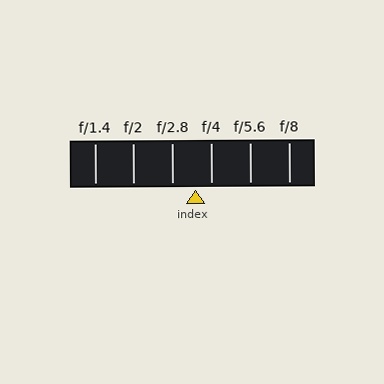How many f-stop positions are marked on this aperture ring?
There are 6 f-stop positions marked.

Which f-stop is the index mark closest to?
The index mark is closest to f/4.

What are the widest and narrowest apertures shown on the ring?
The widest aperture shown is f/1.4 and the narrowest is f/8.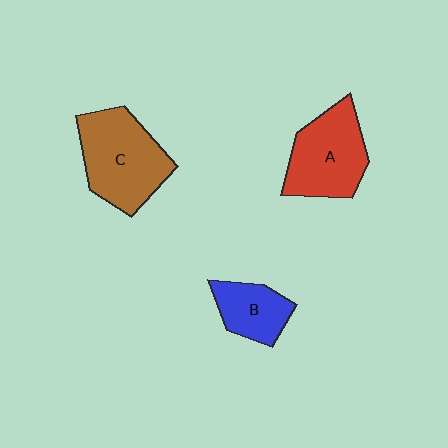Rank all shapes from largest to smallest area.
From largest to smallest: C (brown), A (red), B (blue).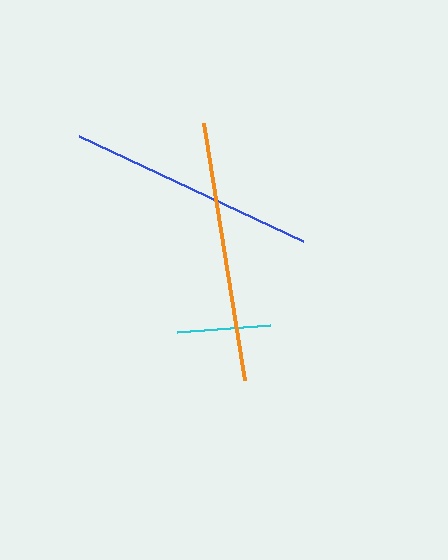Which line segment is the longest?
The orange line is the longest at approximately 260 pixels.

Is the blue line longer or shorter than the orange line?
The orange line is longer than the blue line.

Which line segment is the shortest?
The cyan line is the shortest at approximately 94 pixels.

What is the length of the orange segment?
The orange segment is approximately 260 pixels long.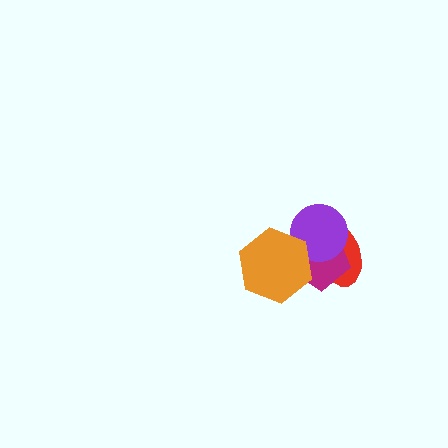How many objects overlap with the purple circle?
3 objects overlap with the purple circle.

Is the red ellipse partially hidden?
Yes, it is partially covered by another shape.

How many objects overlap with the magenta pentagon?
3 objects overlap with the magenta pentagon.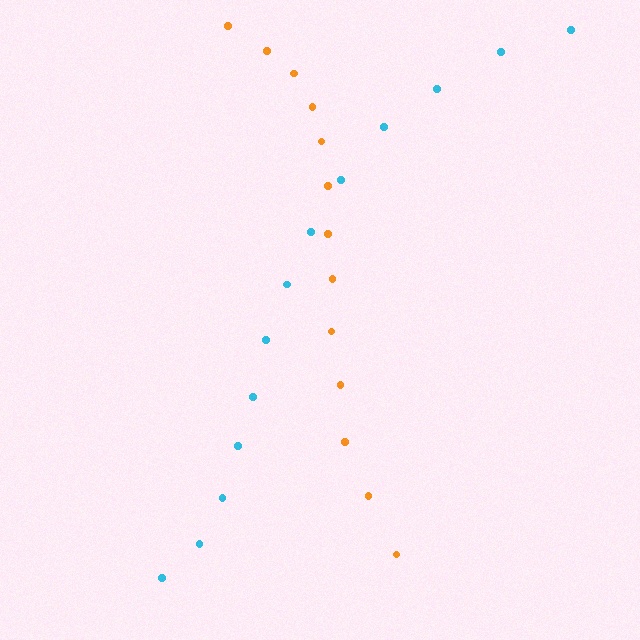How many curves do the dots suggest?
There are 2 distinct paths.